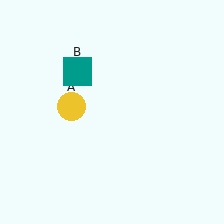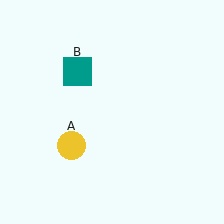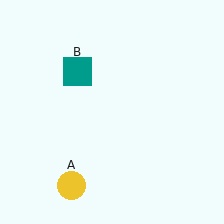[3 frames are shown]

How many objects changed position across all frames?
1 object changed position: yellow circle (object A).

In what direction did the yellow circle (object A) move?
The yellow circle (object A) moved down.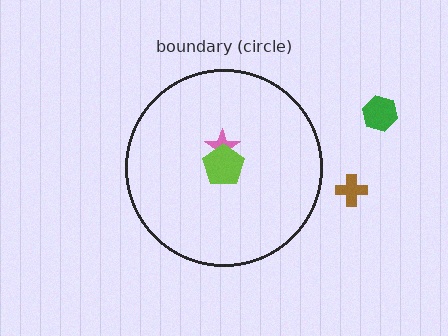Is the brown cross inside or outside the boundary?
Outside.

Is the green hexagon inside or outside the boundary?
Outside.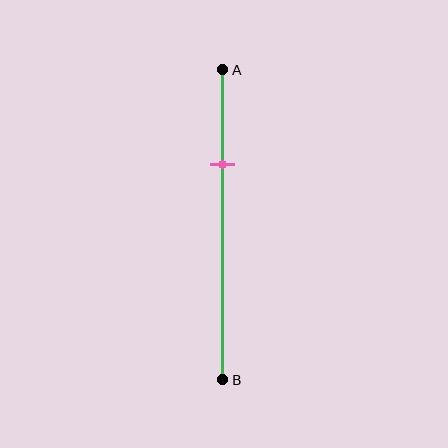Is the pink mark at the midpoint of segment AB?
No, the mark is at about 30% from A, not at the 50% midpoint.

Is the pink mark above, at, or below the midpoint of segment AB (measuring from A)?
The pink mark is above the midpoint of segment AB.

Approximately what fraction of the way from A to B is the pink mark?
The pink mark is approximately 30% of the way from A to B.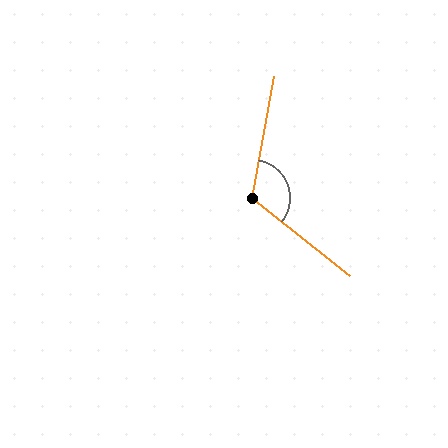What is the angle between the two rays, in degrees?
Approximately 118 degrees.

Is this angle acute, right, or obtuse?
It is obtuse.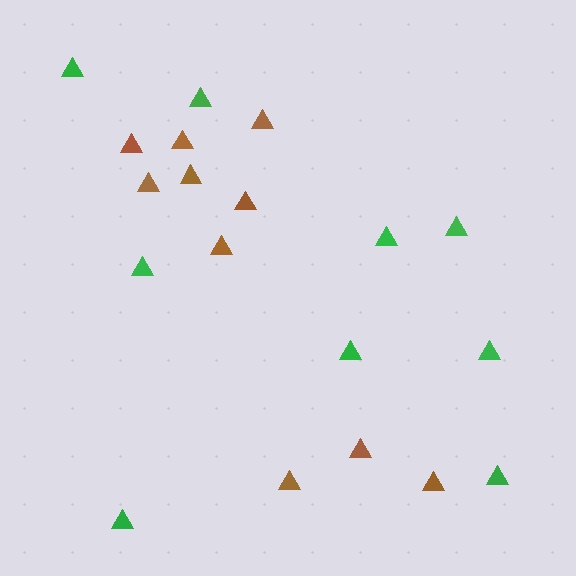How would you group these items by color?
There are 2 groups: one group of brown triangles (10) and one group of green triangles (9).